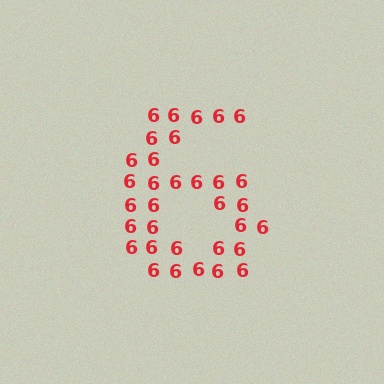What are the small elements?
The small elements are digit 6's.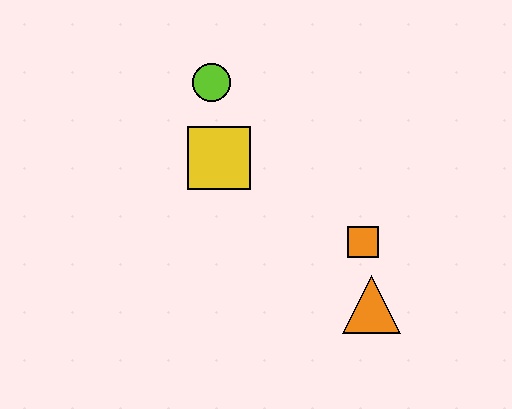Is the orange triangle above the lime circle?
No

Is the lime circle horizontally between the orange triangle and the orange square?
No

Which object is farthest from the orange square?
The lime circle is farthest from the orange square.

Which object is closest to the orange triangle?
The orange square is closest to the orange triangle.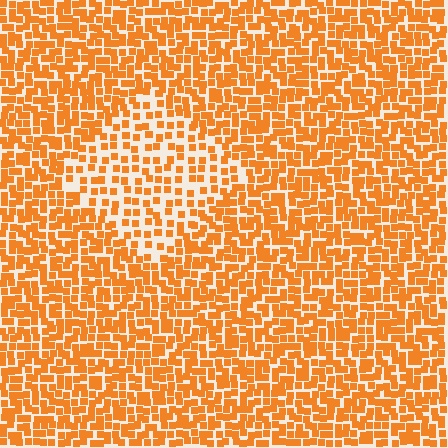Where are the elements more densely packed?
The elements are more densely packed outside the diamond boundary.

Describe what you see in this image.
The image contains small orange elements arranged at two different densities. A diamond-shaped region is visible where the elements are less densely packed than the surrounding area.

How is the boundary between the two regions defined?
The boundary is defined by a change in element density (approximately 1.9x ratio). All elements are the same color, size, and shape.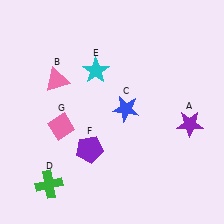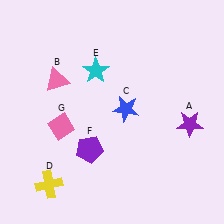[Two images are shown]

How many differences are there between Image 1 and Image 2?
There is 1 difference between the two images.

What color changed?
The cross (D) changed from green in Image 1 to yellow in Image 2.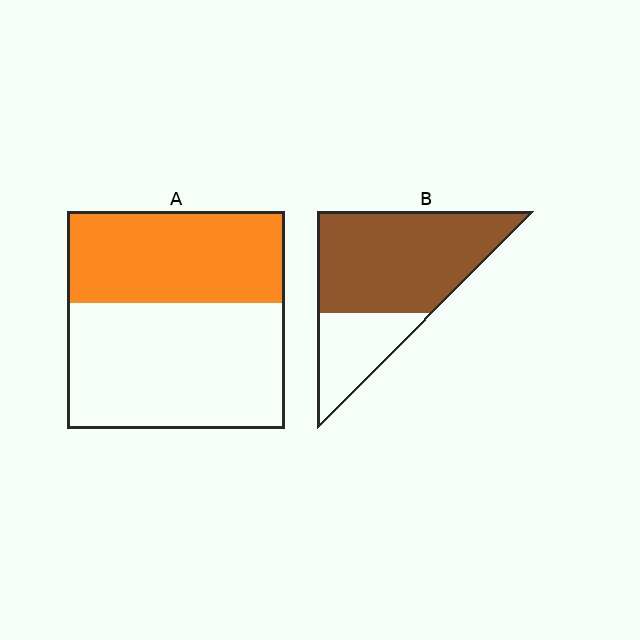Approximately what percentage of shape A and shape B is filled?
A is approximately 40% and B is approximately 70%.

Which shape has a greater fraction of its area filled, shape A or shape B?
Shape B.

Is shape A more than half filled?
No.